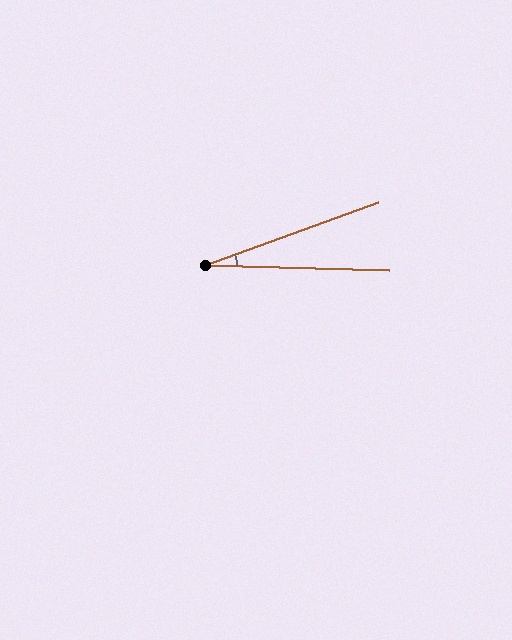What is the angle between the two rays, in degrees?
Approximately 22 degrees.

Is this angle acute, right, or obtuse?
It is acute.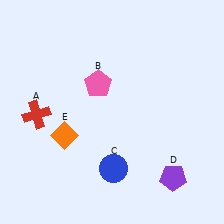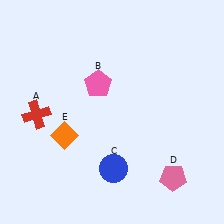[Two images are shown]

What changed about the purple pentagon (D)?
In Image 1, D is purple. In Image 2, it changed to pink.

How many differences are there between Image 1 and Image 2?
There is 1 difference between the two images.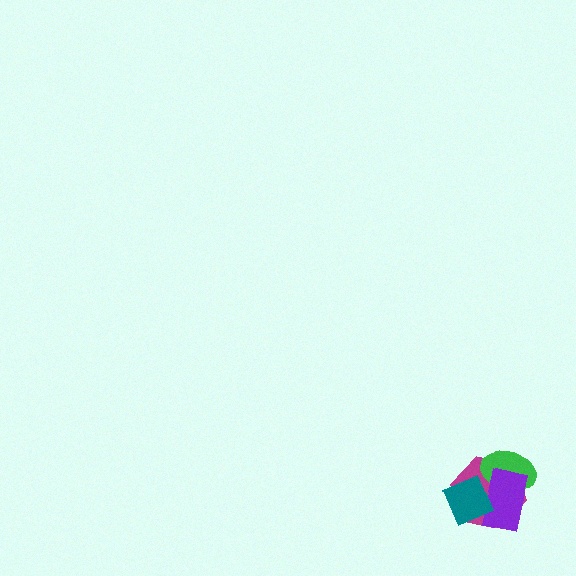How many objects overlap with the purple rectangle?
3 objects overlap with the purple rectangle.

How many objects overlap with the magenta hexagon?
3 objects overlap with the magenta hexagon.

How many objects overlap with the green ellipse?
2 objects overlap with the green ellipse.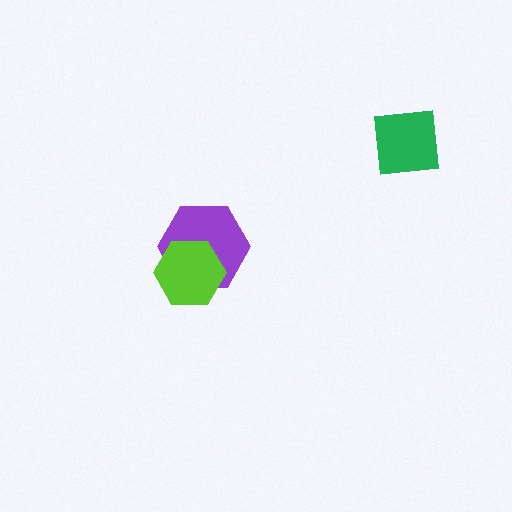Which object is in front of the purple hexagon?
The lime hexagon is in front of the purple hexagon.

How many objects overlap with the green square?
0 objects overlap with the green square.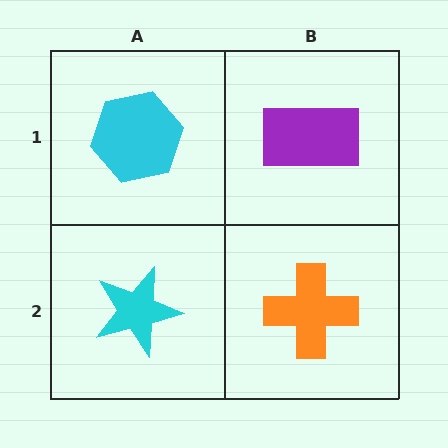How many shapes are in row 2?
2 shapes.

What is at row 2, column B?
An orange cross.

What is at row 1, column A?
A cyan hexagon.